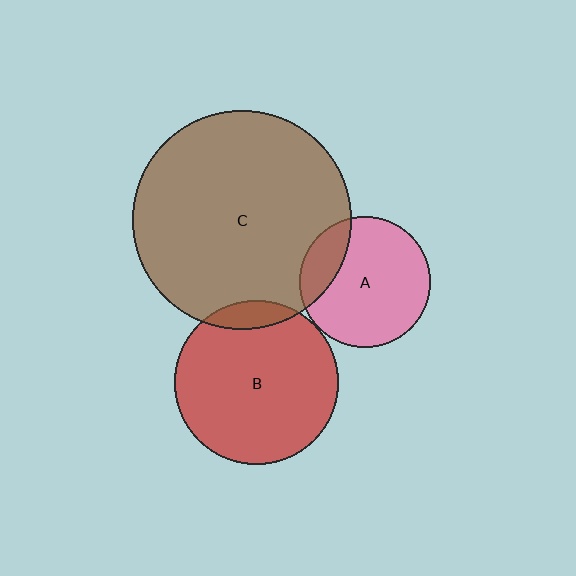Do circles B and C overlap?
Yes.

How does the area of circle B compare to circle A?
Approximately 1.6 times.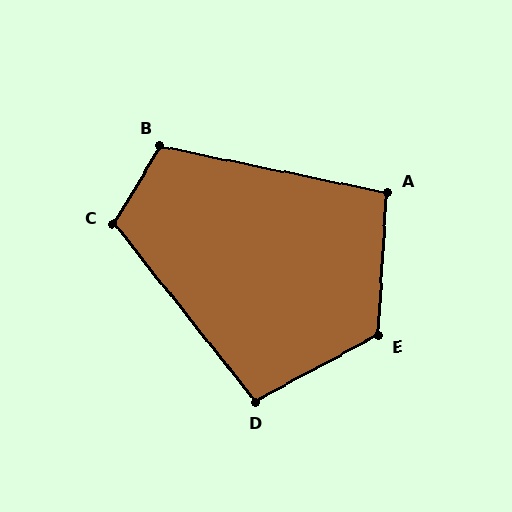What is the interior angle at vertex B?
Approximately 109 degrees (obtuse).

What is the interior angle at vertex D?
Approximately 100 degrees (obtuse).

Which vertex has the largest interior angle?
E, at approximately 122 degrees.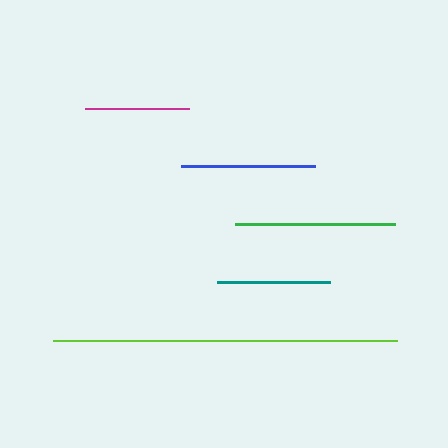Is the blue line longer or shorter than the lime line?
The lime line is longer than the blue line.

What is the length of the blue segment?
The blue segment is approximately 133 pixels long.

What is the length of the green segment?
The green segment is approximately 159 pixels long.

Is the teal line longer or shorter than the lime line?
The lime line is longer than the teal line.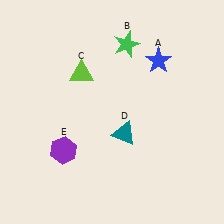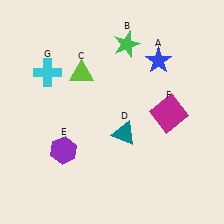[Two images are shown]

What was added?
A magenta square (F), a cyan cross (G) were added in Image 2.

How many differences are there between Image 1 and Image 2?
There are 2 differences between the two images.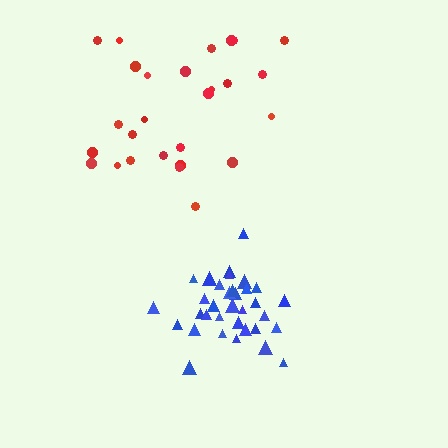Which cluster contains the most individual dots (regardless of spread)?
Blue (34).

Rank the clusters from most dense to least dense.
blue, red.